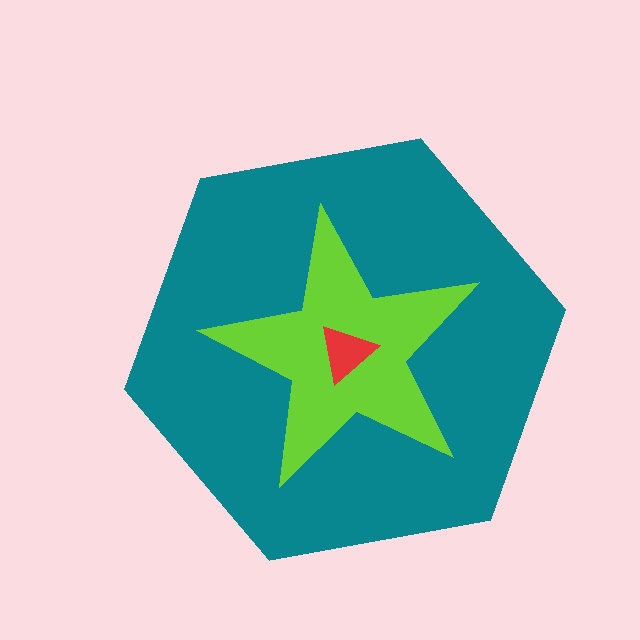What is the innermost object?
The red triangle.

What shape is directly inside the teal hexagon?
The lime star.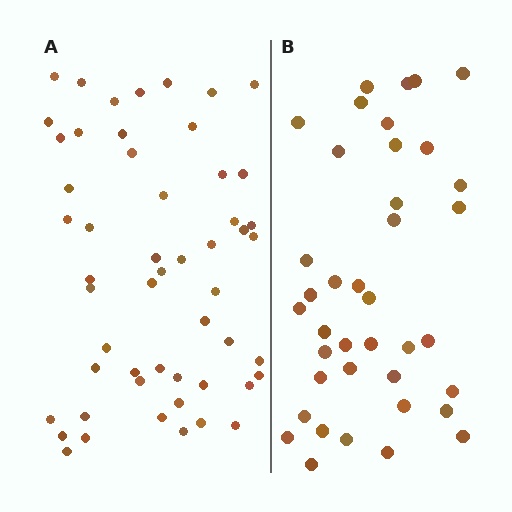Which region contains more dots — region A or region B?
Region A (the left region) has more dots.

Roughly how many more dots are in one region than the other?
Region A has approximately 15 more dots than region B.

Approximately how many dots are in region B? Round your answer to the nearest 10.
About 40 dots. (The exact count is 39, which rounds to 40.)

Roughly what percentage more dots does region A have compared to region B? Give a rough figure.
About 35% more.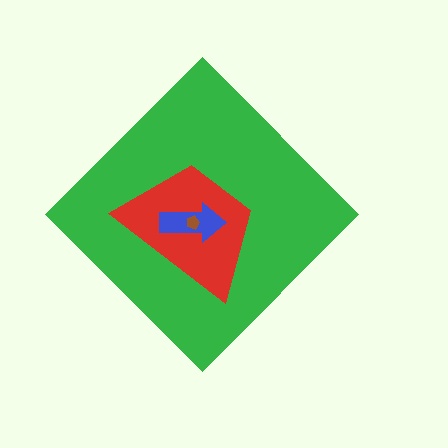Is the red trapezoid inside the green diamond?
Yes.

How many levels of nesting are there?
4.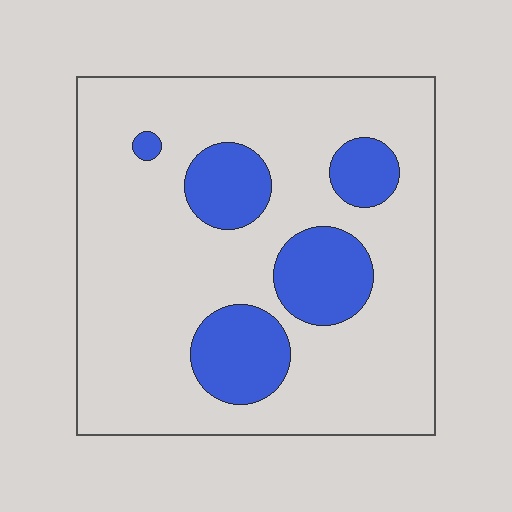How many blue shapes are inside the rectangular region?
5.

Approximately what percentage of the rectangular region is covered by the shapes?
Approximately 20%.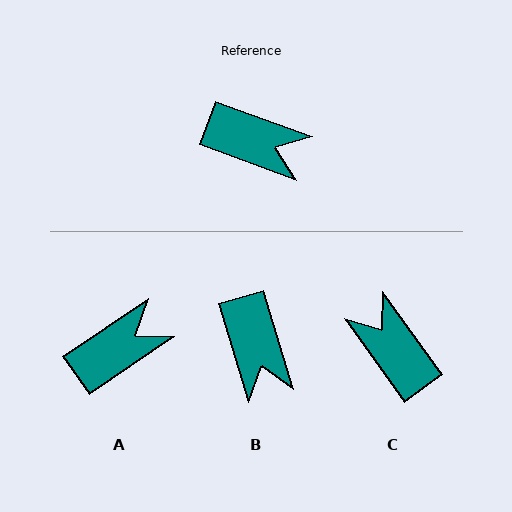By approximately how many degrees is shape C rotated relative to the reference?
Approximately 146 degrees counter-clockwise.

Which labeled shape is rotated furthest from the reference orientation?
C, about 146 degrees away.